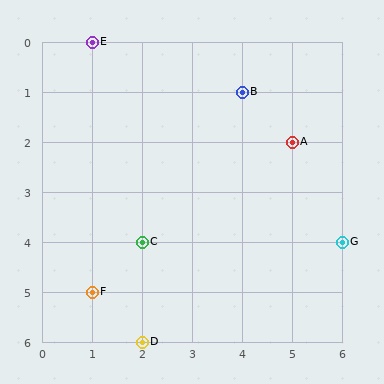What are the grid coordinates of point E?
Point E is at grid coordinates (1, 0).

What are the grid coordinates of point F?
Point F is at grid coordinates (1, 5).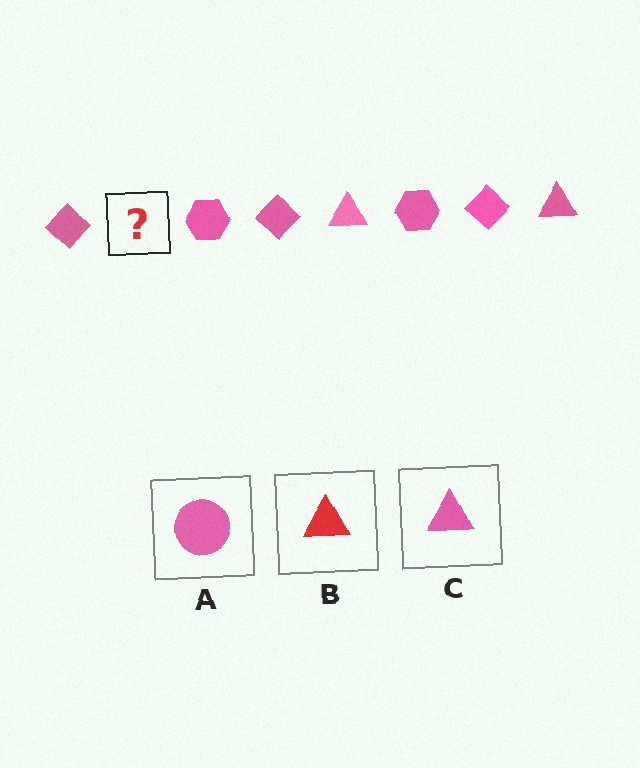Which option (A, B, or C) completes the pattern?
C.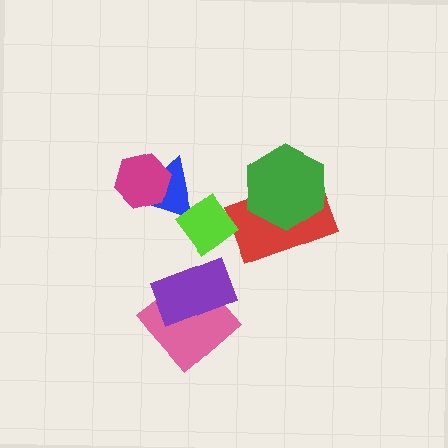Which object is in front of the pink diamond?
The purple rectangle is in front of the pink diamond.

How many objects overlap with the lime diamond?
1 object overlaps with the lime diamond.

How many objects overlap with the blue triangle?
2 objects overlap with the blue triangle.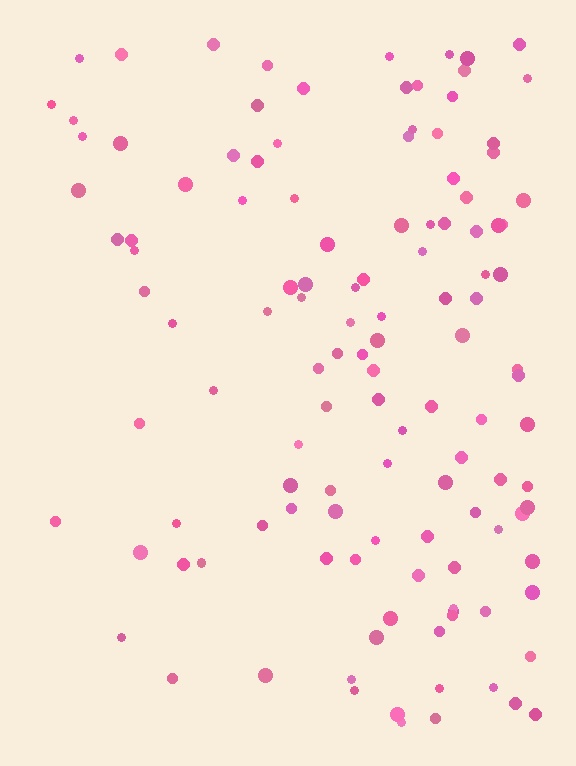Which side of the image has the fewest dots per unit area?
The left.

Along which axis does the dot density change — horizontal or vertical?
Horizontal.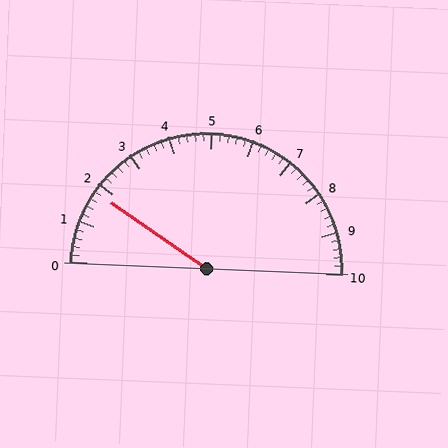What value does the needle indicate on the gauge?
The needle indicates approximately 1.8.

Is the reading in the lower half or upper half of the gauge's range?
The reading is in the lower half of the range (0 to 10).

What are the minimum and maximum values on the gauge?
The gauge ranges from 0 to 10.